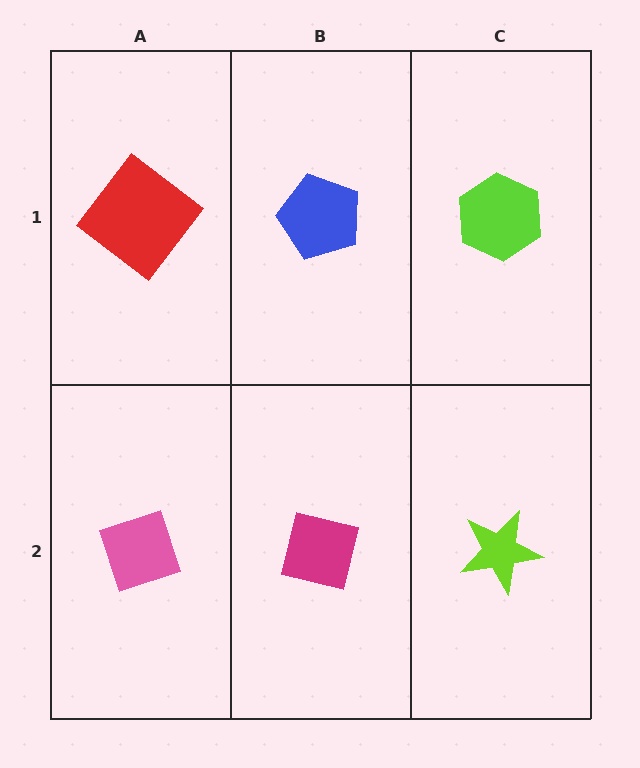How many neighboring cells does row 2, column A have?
2.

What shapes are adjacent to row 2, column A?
A red diamond (row 1, column A), a magenta square (row 2, column B).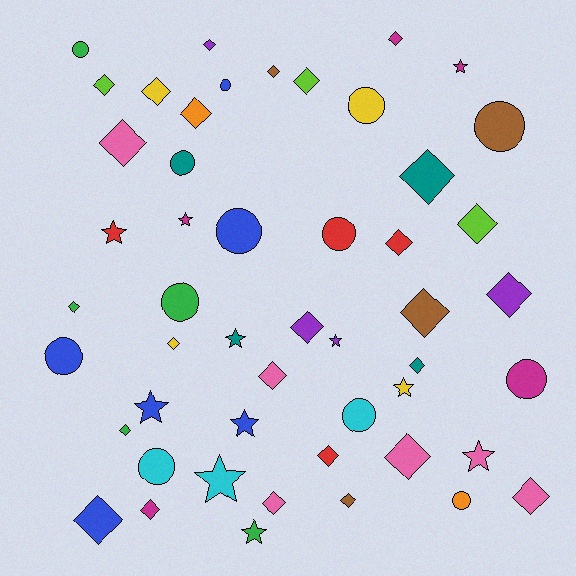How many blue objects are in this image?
There are 6 blue objects.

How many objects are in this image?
There are 50 objects.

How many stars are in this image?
There are 11 stars.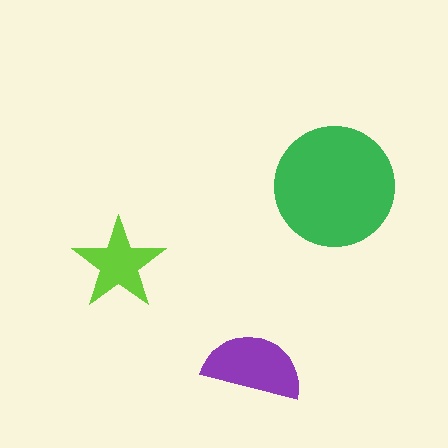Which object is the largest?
The green circle.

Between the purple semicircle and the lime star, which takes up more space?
The purple semicircle.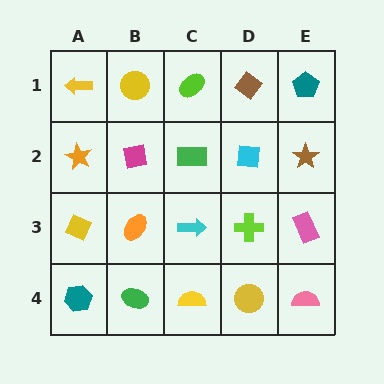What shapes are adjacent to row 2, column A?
A yellow arrow (row 1, column A), a yellow diamond (row 3, column A), a magenta square (row 2, column B).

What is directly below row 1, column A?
An orange star.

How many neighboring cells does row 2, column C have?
4.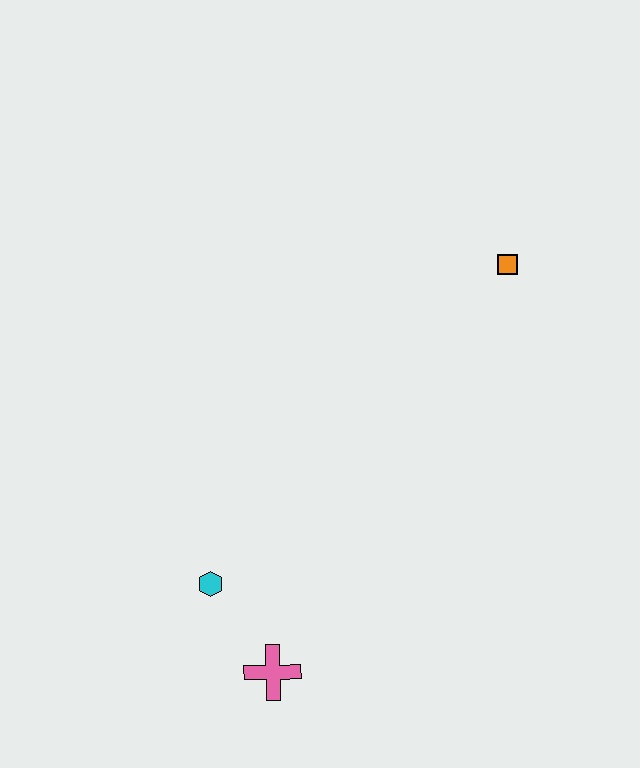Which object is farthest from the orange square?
The pink cross is farthest from the orange square.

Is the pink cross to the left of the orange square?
Yes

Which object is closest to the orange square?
The cyan hexagon is closest to the orange square.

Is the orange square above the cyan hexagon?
Yes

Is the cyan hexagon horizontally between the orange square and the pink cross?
No